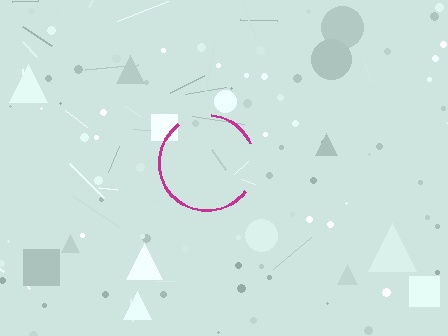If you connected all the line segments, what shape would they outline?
They would outline a circle.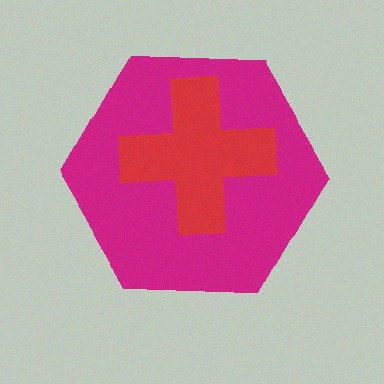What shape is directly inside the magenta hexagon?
The red cross.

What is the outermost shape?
The magenta hexagon.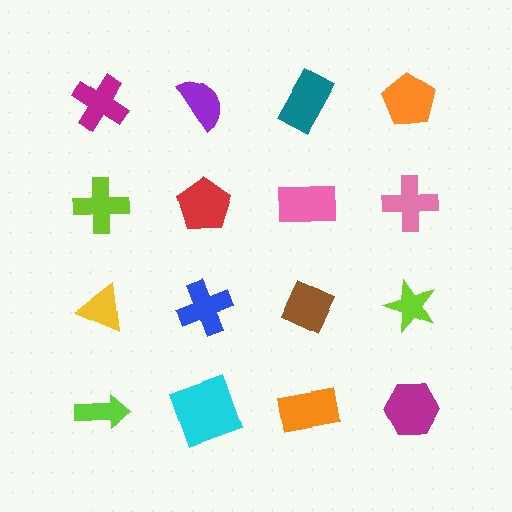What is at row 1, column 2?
A purple semicircle.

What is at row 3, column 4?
A lime star.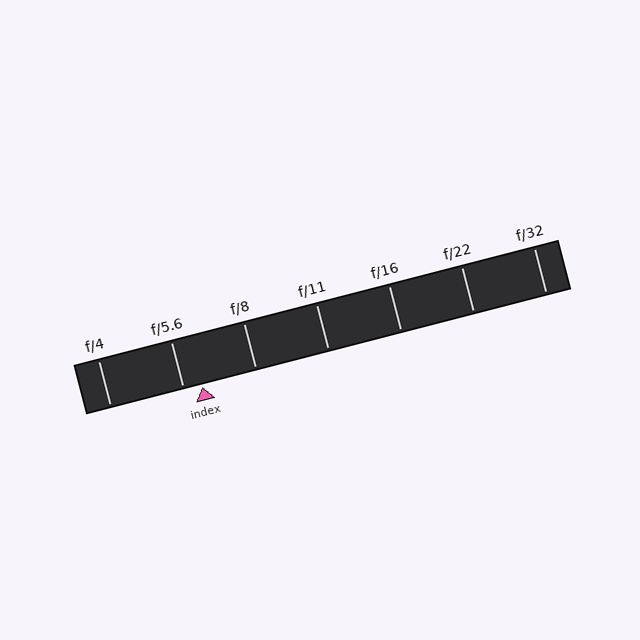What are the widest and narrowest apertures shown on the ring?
The widest aperture shown is f/4 and the narrowest is f/32.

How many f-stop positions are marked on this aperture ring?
There are 7 f-stop positions marked.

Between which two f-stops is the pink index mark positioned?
The index mark is between f/5.6 and f/8.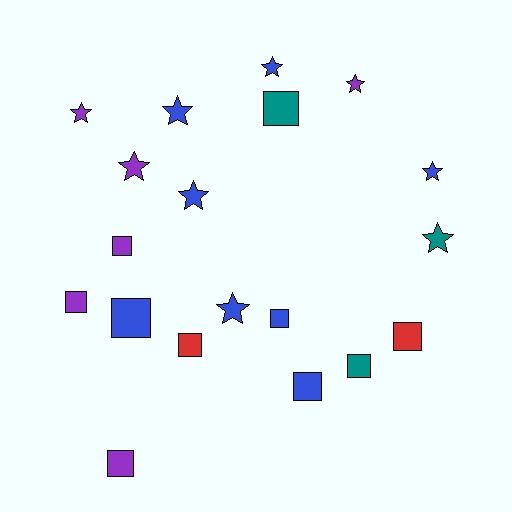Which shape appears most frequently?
Square, with 10 objects.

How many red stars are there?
There are no red stars.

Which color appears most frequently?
Blue, with 8 objects.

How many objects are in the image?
There are 19 objects.